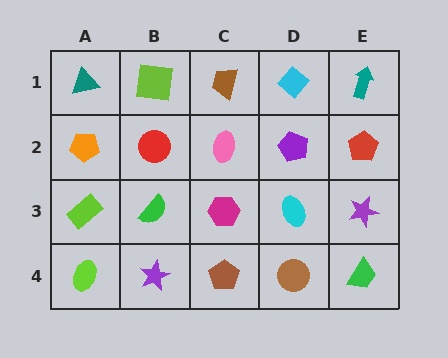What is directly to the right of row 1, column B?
A brown trapezoid.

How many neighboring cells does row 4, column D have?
3.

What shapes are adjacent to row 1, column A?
An orange pentagon (row 2, column A), a lime square (row 1, column B).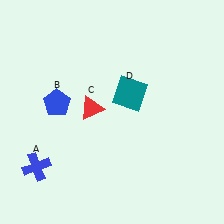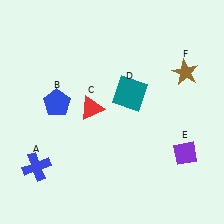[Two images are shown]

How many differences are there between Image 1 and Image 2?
There are 2 differences between the two images.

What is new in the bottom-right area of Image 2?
A purple diamond (E) was added in the bottom-right area of Image 2.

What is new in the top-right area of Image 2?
A brown star (F) was added in the top-right area of Image 2.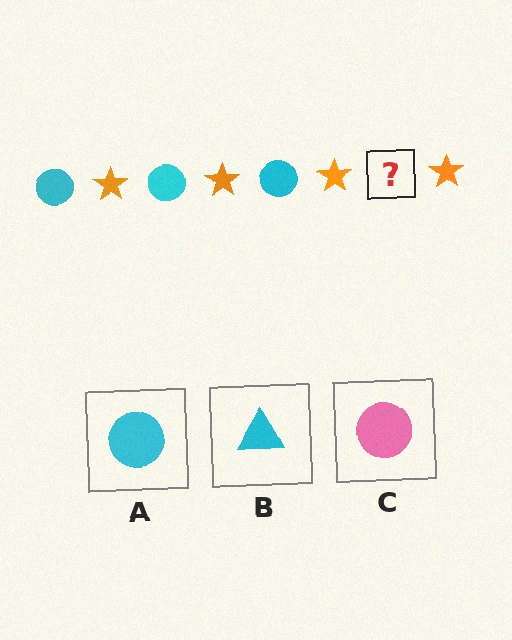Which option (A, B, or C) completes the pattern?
A.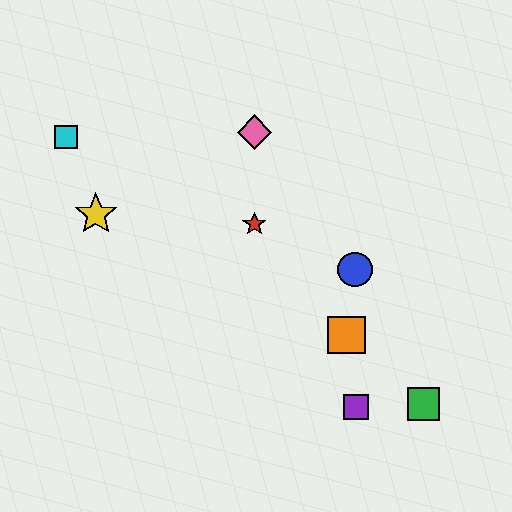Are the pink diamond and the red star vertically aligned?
Yes, both are at x≈254.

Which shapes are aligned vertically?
The red star, the pink diamond are aligned vertically.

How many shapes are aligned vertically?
2 shapes (the red star, the pink diamond) are aligned vertically.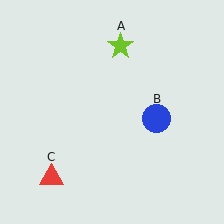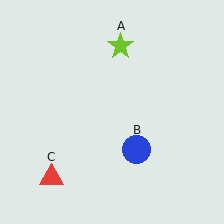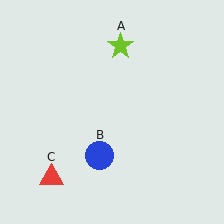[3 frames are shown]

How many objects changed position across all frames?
1 object changed position: blue circle (object B).